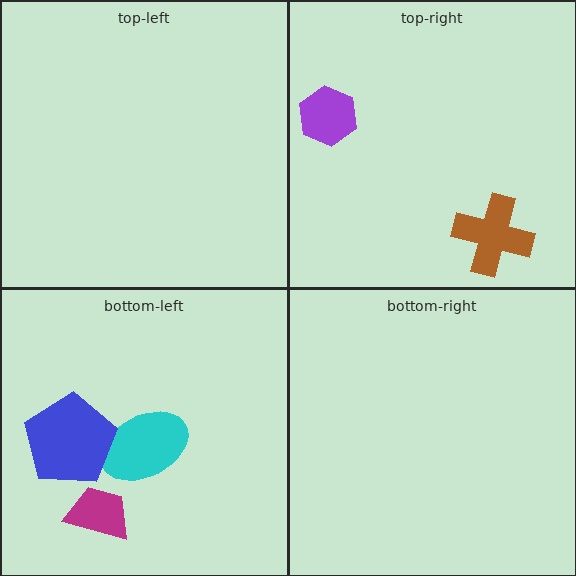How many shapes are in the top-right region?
2.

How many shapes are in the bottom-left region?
3.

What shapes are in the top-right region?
The purple hexagon, the brown cross.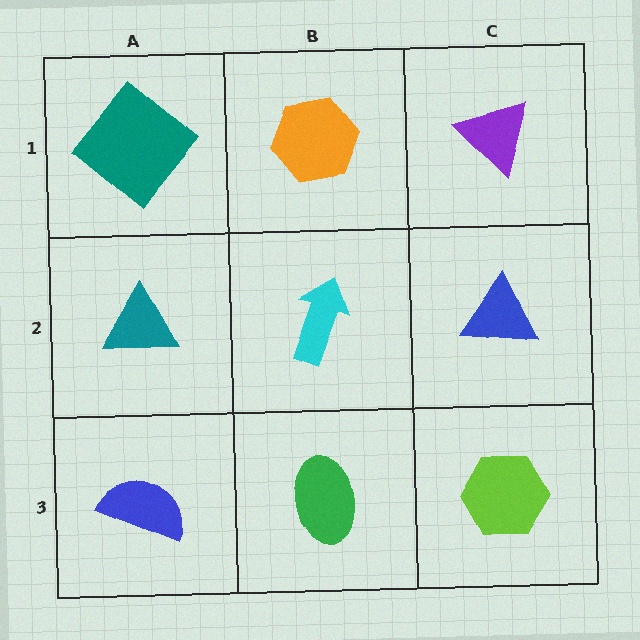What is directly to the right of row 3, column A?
A green ellipse.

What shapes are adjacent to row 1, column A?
A teal triangle (row 2, column A), an orange hexagon (row 1, column B).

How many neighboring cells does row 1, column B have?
3.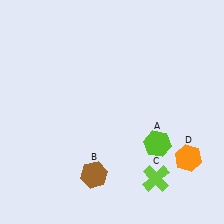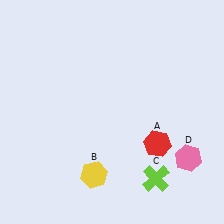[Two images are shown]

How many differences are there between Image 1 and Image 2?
There are 3 differences between the two images.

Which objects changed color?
A changed from lime to red. B changed from brown to yellow. D changed from orange to pink.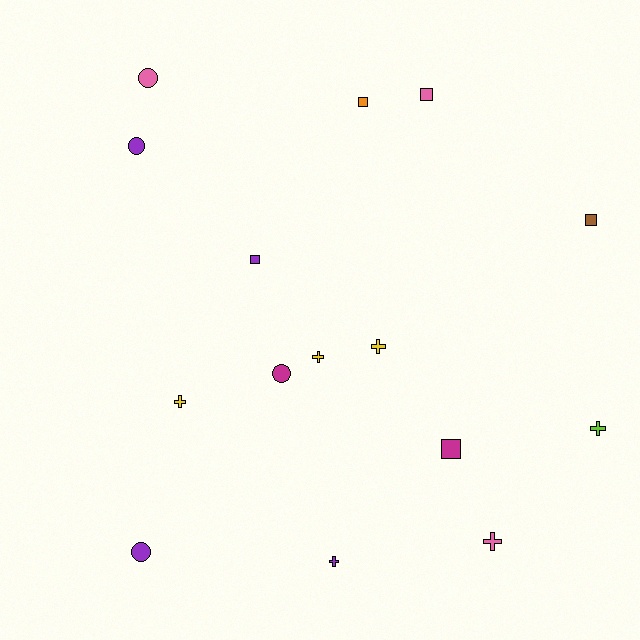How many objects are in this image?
There are 15 objects.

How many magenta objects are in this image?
There are 2 magenta objects.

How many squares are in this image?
There are 5 squares.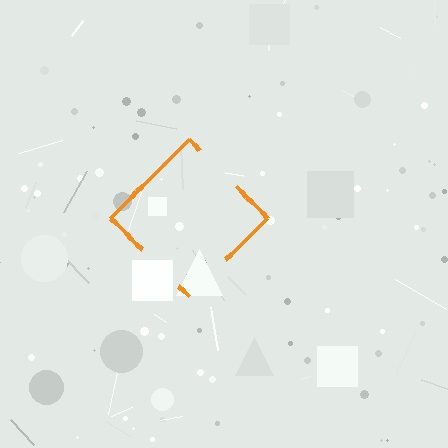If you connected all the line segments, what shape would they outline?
They would outline a diamond.